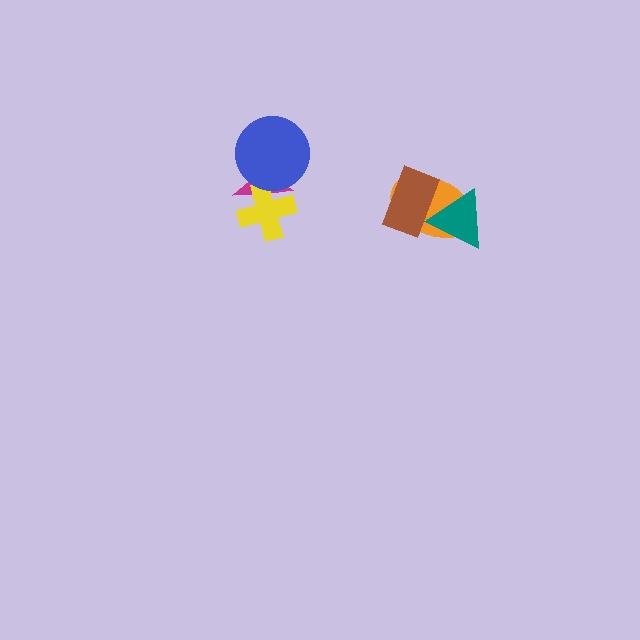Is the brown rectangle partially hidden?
Yes, it is partially covered by another shape.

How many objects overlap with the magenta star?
2 objects overlap with the magenta star.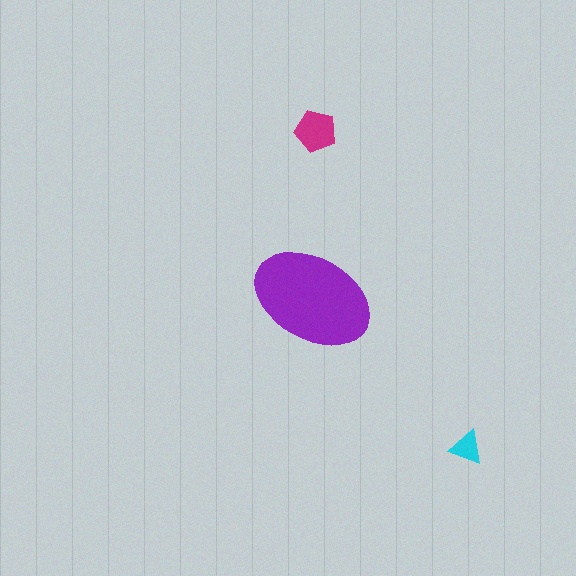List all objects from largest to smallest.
The purple ellipse, the magenta pentagon, the cyan triangle.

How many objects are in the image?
There are 3 objects in the image.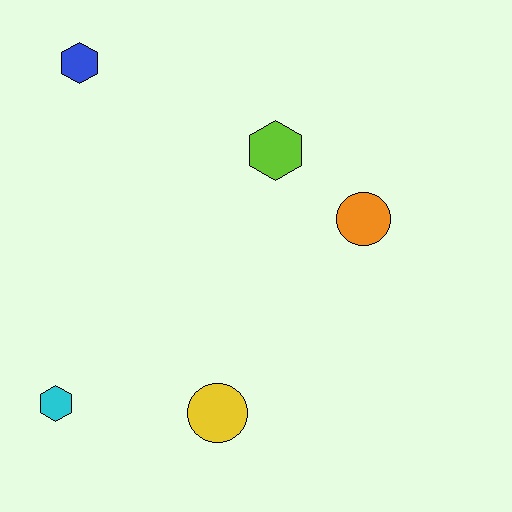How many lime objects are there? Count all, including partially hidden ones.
There is 1 lime object.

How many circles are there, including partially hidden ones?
There are 2 circles.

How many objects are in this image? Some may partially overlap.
There are 5 objects.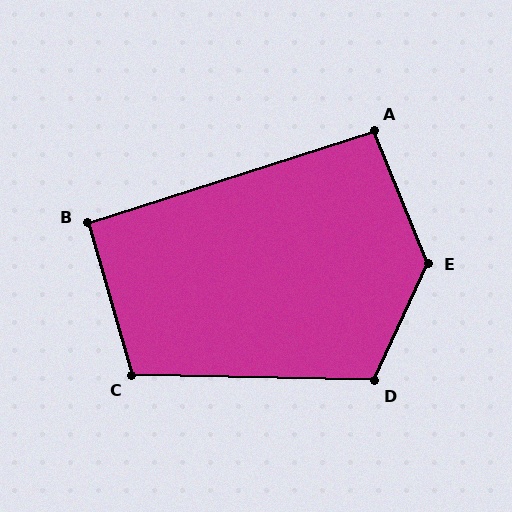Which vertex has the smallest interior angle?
B, at approximately 91 degrees.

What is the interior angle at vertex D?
Approximately 113 degrees (obtuse).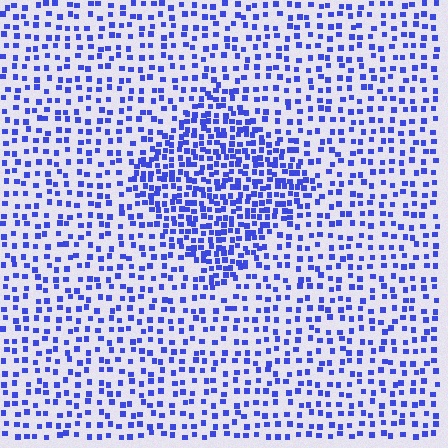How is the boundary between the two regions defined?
The boundary is defined by a change in element density (approximately 2.0x ratio). All elements are the same color, size, and shape.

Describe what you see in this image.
The image contains small blue elements arranged at two different densities. A diamond-shaped region is visible where the elements are more densely packed than the surrounding area.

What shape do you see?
I see a diamond.